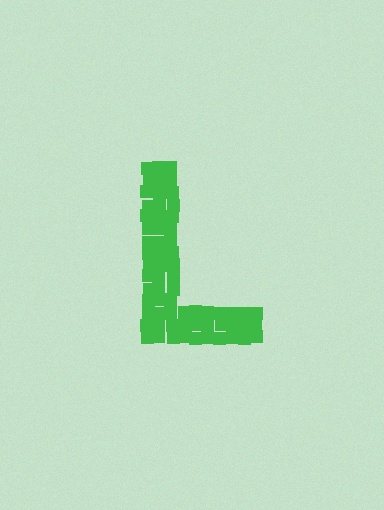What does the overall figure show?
The overall figure shows the letter L.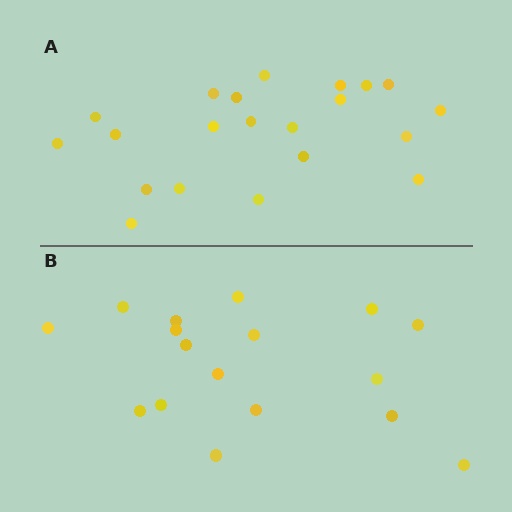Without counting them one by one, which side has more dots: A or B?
Region A (the top region) has more dots.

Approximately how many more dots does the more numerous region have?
Region A has about 4 more dots than region B.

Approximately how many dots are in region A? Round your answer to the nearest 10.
About 20 dots. (The exact count is 21, which rounds to 20.)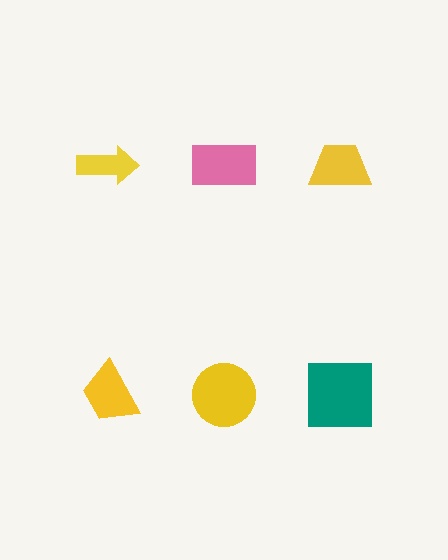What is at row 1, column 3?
A yellow trapezoid.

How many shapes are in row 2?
3 shapes.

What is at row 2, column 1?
A yellow trapezoid.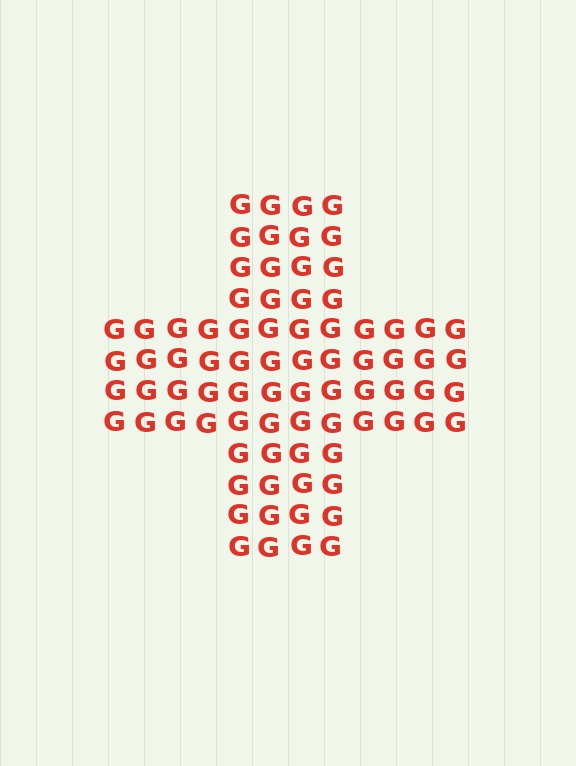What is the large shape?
The large shape is a cross.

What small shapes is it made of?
It is made of small letter G's.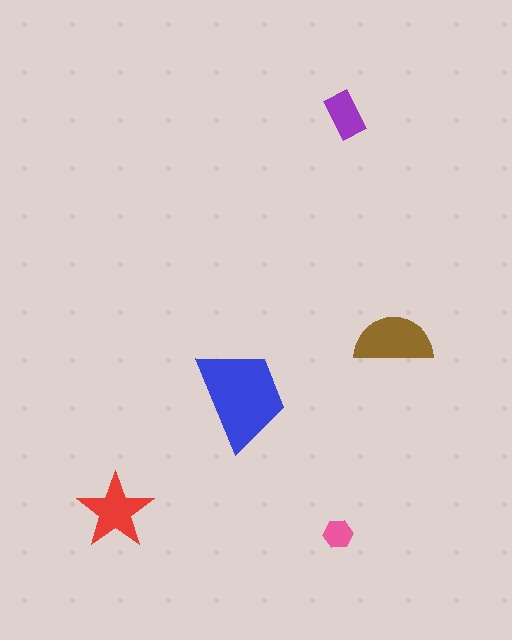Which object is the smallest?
The pink hexagon.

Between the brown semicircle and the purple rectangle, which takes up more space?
The brown semicircle.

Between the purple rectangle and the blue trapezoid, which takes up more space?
The blue trapezoid.